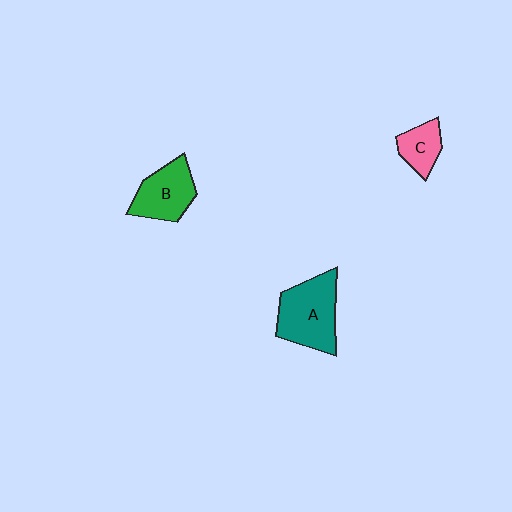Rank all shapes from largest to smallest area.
From largest to smallest: A (teal), B (green), C (pink).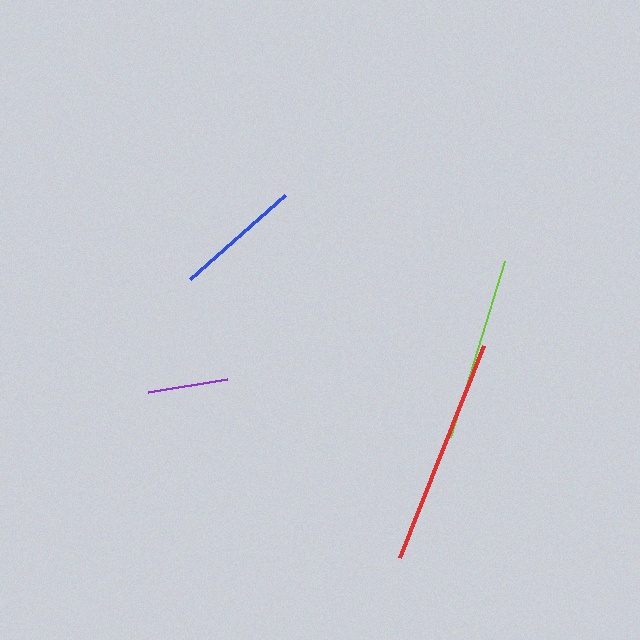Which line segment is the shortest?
The purple line is the shortest at approximately 80 pixels.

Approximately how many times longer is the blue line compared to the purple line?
The blue line is approximately 1.6 times the length of the purple line.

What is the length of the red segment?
The red segment is approximately 228 pixels long.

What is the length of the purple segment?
The purple segment is approximately 80 pixels long.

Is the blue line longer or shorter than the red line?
The red line is longer than the blue line.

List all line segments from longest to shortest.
From longest to shortest: red, lime, blue, purple.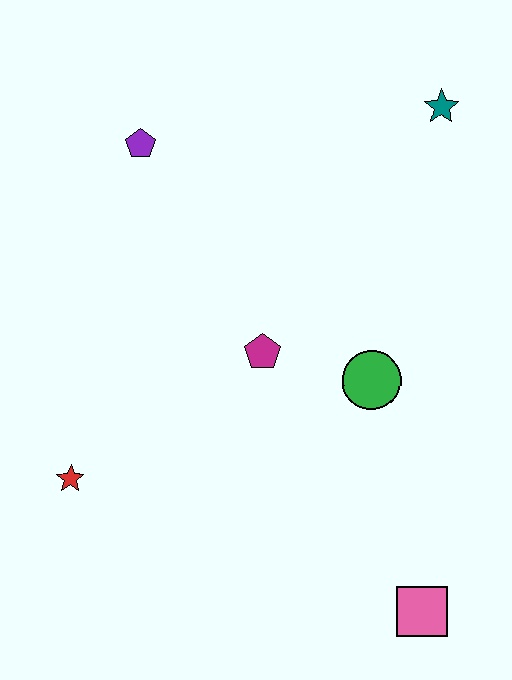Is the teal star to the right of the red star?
Yes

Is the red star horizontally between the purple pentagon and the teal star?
No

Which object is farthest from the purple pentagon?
The pink square is farthest from the purple pentagon.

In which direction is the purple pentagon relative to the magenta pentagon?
The purple pentagon is above the magenta pentagon.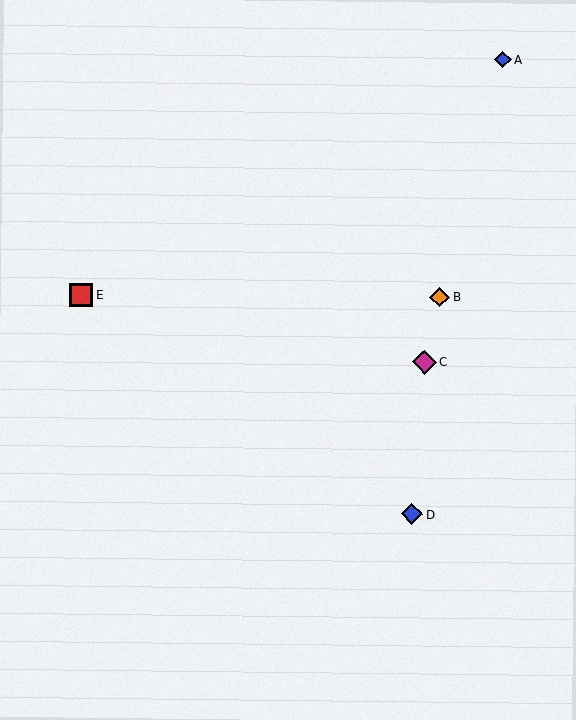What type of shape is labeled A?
Shape A is a blue diamond.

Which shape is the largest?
The magenta diamond (labeled C) is the largest.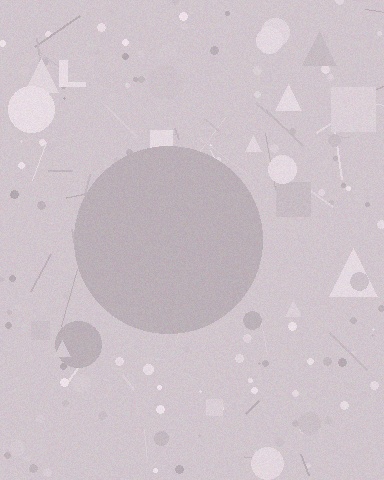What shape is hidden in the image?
A circle is hidden in the image.